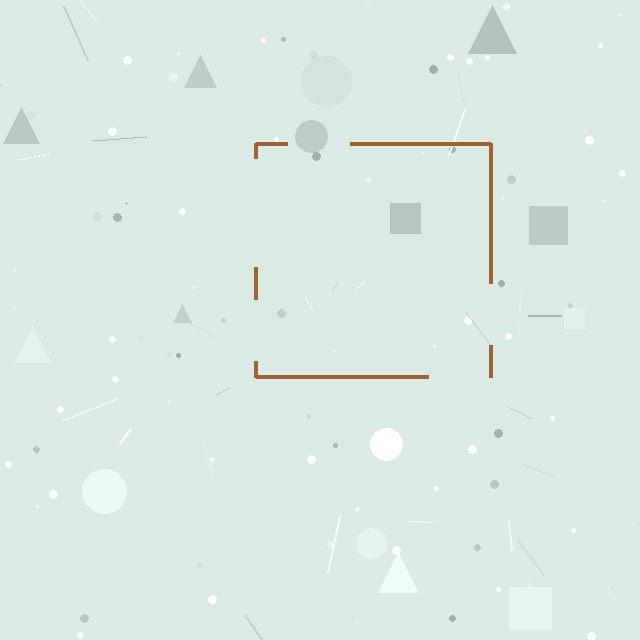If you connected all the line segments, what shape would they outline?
They would outline a square.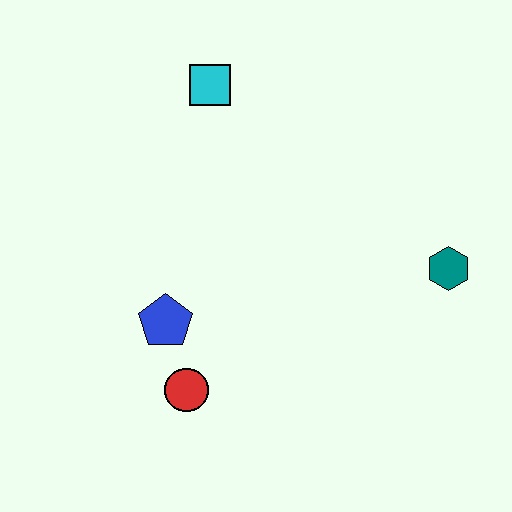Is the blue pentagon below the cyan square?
Yes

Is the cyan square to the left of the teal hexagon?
Yes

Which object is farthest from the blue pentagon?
The teal hexagon is farthest from the blue pentagon.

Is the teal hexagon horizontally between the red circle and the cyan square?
No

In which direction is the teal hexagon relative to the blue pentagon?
The teal hexagon is to the right of the blue pentagon.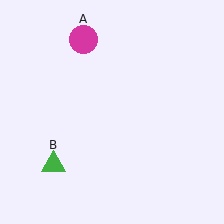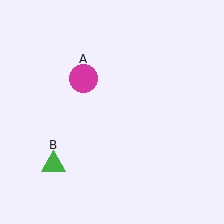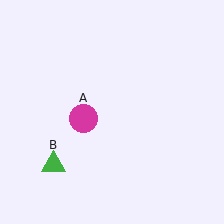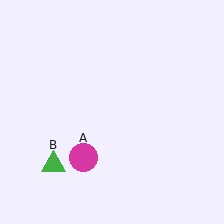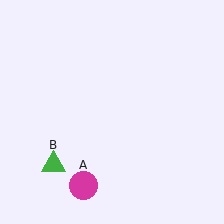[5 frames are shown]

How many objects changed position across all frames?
1 object changed position: magenta circle (object A).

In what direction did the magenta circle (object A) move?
The magenta circle (object A) moved down.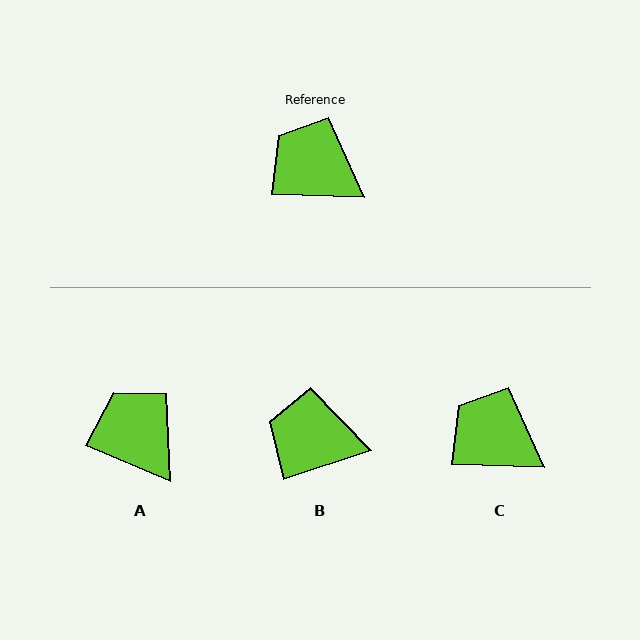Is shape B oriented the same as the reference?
No, it is off by about 20 degrees.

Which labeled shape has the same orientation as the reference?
C.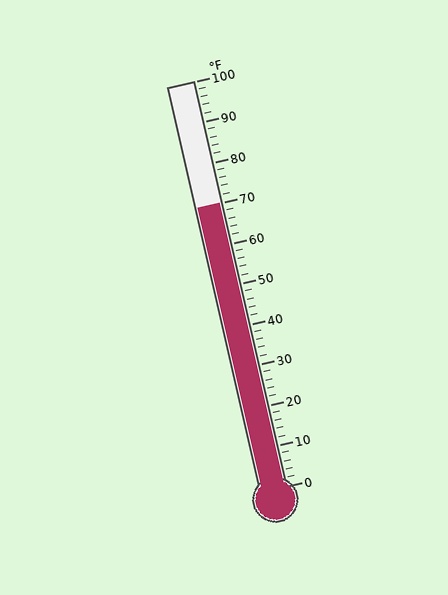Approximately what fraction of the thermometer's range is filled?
The thermometer is filled to approximately 70% of its range.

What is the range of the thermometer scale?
The thermometer scale ranges from 0°F to 100°F.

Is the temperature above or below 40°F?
The temperature is above 40°F.